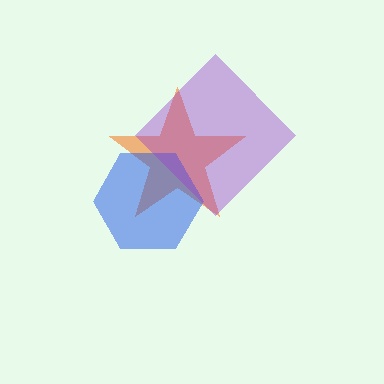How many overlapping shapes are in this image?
There are 3 overlapping shapes in the image.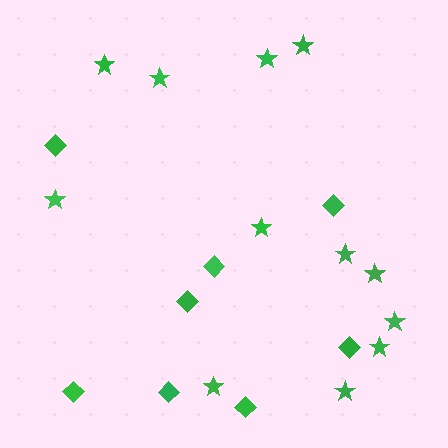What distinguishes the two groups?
There are 2 groups: one group of diamonds (8) and one group of stars (12).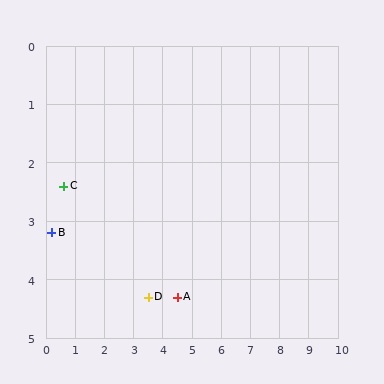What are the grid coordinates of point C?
Point C is at approximately (0.6, 2.4).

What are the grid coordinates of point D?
Point D is at approximately (3.5, 4.3).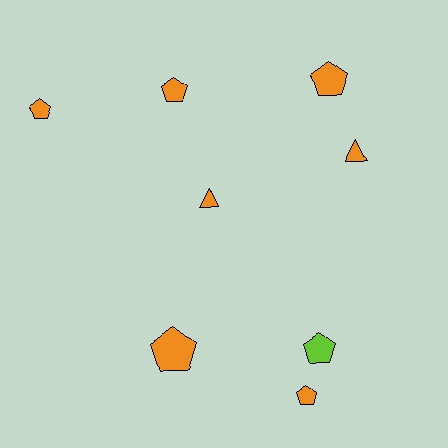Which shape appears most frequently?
Pentagon, with 6 objects.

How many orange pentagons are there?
There are 5 orange pentagons.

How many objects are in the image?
There are 8 objects.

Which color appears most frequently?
Orange, with 7 objects.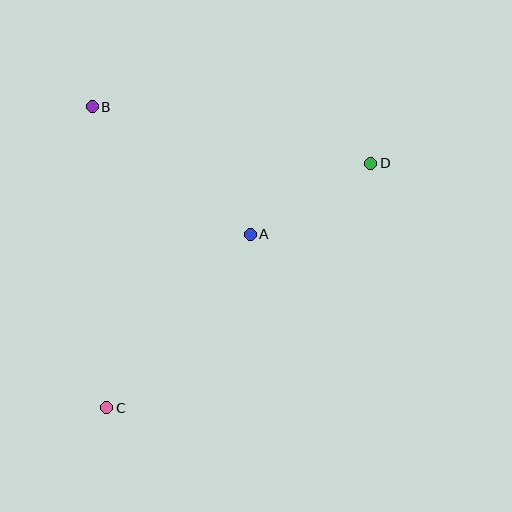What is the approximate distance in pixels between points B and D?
The distance between B and D is approximately 284 pixels.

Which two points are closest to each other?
Points A and D are closest to each other.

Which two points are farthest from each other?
Points C and D are farthest from each other.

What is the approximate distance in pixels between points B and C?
The distance between B and C is approximately 301 pixels.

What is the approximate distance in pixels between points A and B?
The distance between A and B is approximately 203 pixels.